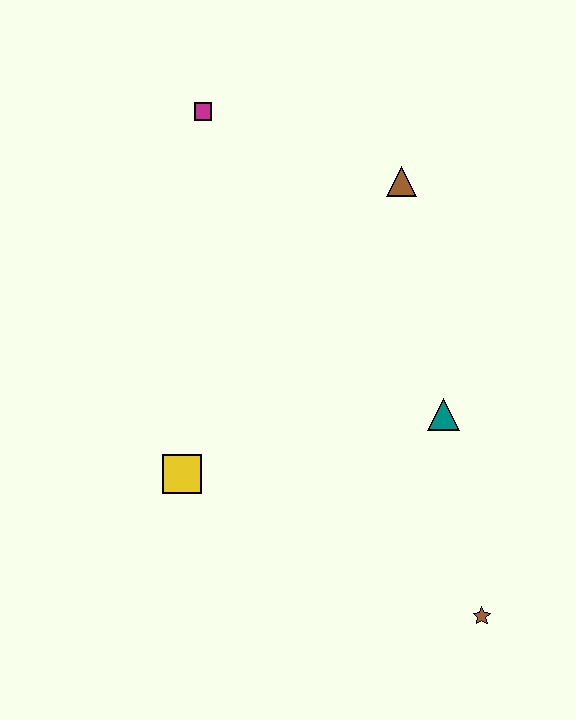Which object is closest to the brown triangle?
The magenta square is closest to the brown triangle.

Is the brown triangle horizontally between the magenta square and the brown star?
Yes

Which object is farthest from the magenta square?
The brown star is farthest from the magenta square.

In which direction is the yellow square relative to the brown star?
The yellow square is to the left of the brown star.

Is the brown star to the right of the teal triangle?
Yes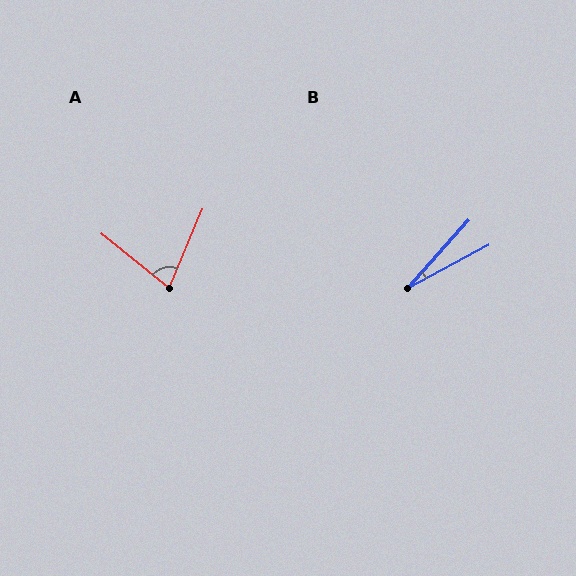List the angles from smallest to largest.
B (20°), A (74°).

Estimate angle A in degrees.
Approximately 74 degrees.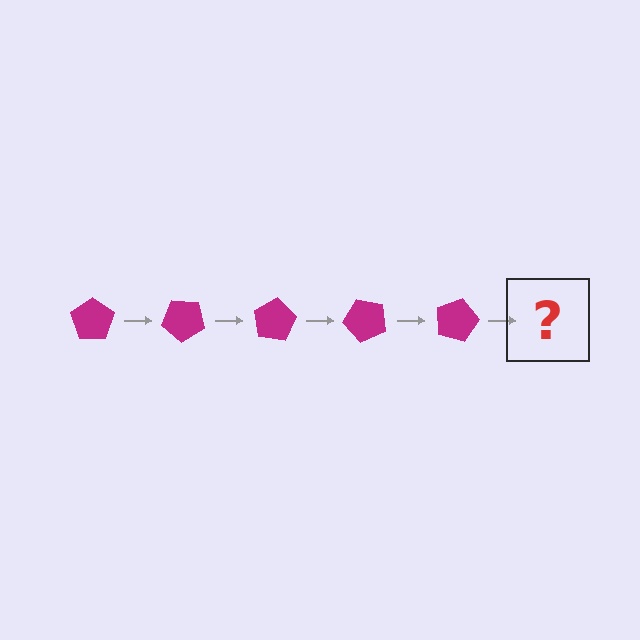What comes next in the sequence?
The next element should be a magenta pentagon rotated 200 degrees.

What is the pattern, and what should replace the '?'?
The pattern is that the pentagon rotates 40 degrees each step. The '?' should be a magenta pentagon rotated 200 degrees.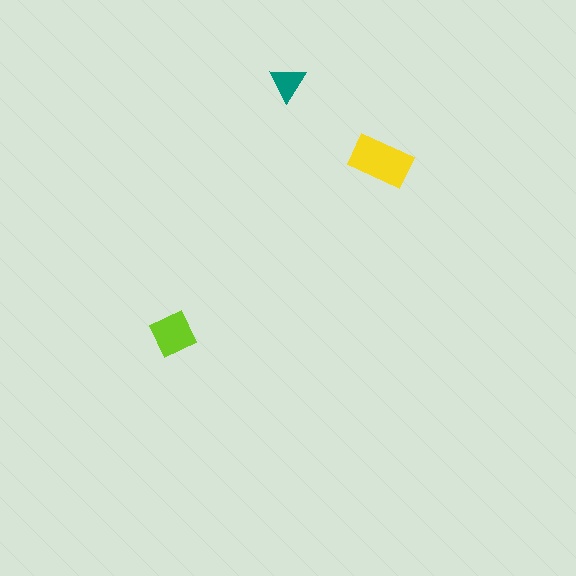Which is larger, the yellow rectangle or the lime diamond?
The yellow rectangle.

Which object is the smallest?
The teal triangle.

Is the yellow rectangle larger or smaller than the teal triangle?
Larger.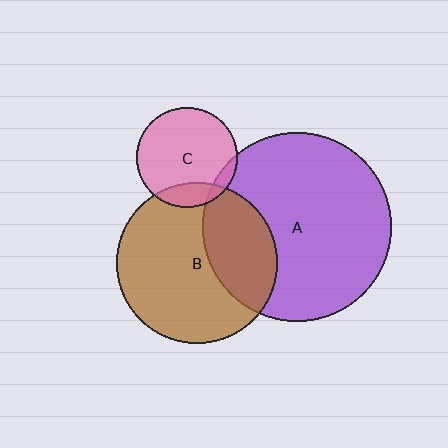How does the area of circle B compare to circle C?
Approximately 2.6 times.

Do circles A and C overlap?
Yes.